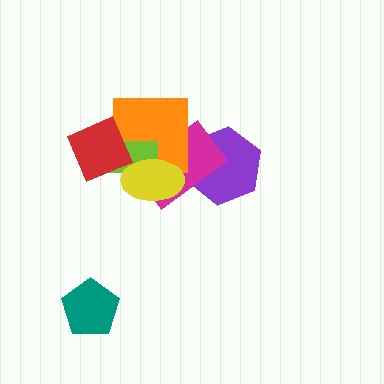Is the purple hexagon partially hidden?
Yes, it is partially covered by another shape.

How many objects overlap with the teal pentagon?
0 objects overlap with the teal pentagon.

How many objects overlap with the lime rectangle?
4 objects overlap with the lime rectangle.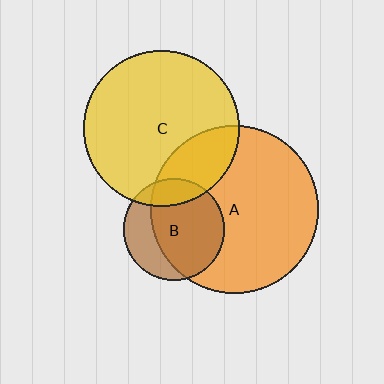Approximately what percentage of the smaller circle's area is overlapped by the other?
Approximately 15%.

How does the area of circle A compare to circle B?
Approximately 2.7 times.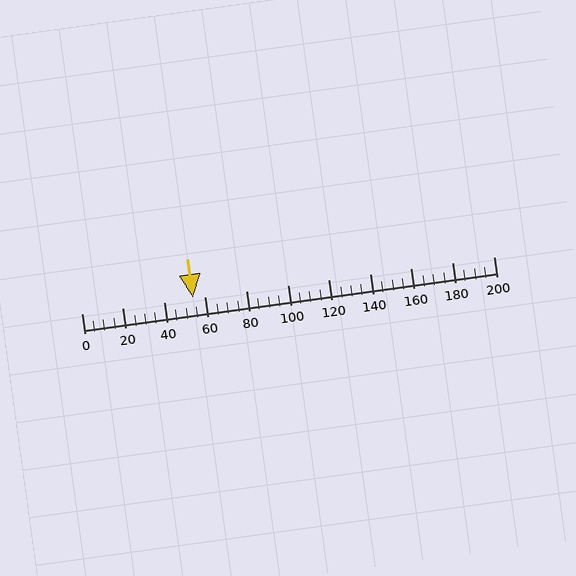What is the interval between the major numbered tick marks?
The major tick marks are spaced 20 units apart.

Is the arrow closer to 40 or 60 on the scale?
The arrow is closer to 60.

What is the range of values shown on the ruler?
The ruler shows values from 0 to 200.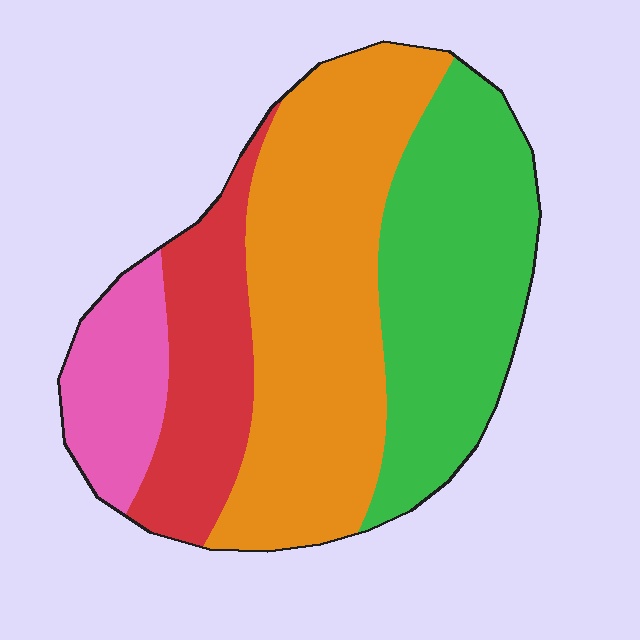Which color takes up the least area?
Pink, at roughly 10%.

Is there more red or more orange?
Orange.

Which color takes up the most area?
Orange, at roughly 40%.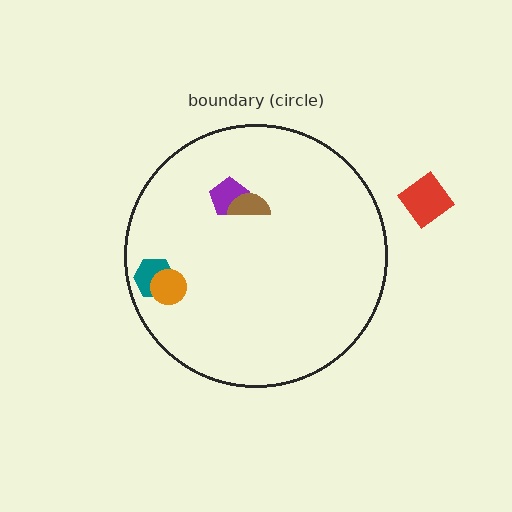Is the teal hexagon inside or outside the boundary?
Inside.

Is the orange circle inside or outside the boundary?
Inside.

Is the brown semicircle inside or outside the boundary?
Inside.